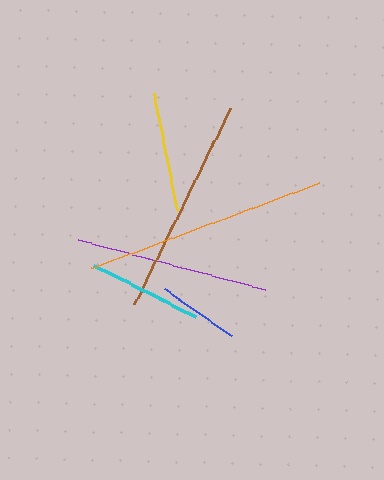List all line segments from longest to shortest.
From longest to shortest: orange, brown, purple, yellow, cyan, blue.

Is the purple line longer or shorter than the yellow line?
The purple line is longer than the yellow line.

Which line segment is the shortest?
The blue line is the shortest at approximately 81 pixels.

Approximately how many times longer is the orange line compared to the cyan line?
The orange line is approximately 2.1 times the length of the cyan line.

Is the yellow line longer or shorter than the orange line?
The orange line is longer than the yellow line.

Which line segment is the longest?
The orange line is the longest at approximately 244 pixels.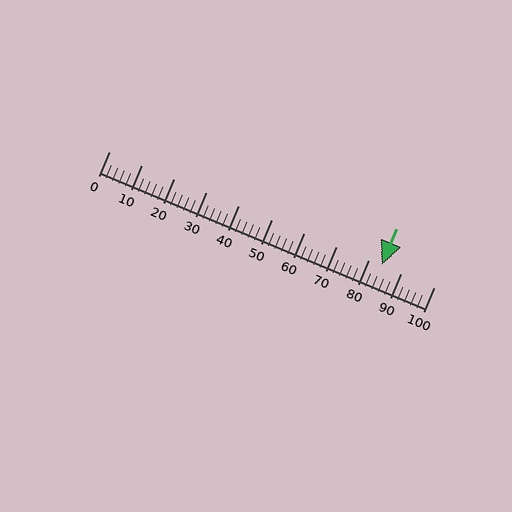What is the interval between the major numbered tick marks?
The major tick marks are spaced 10 units apart.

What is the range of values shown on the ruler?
The ruler shows values from 0 to 100.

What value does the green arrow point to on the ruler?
The green arrow points to approximately 84.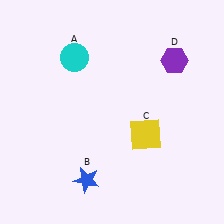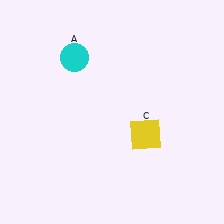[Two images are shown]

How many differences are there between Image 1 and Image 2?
There are 2 differences between the two images.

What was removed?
The purple hexagon (D), the blue star (B) were removed in Image 2.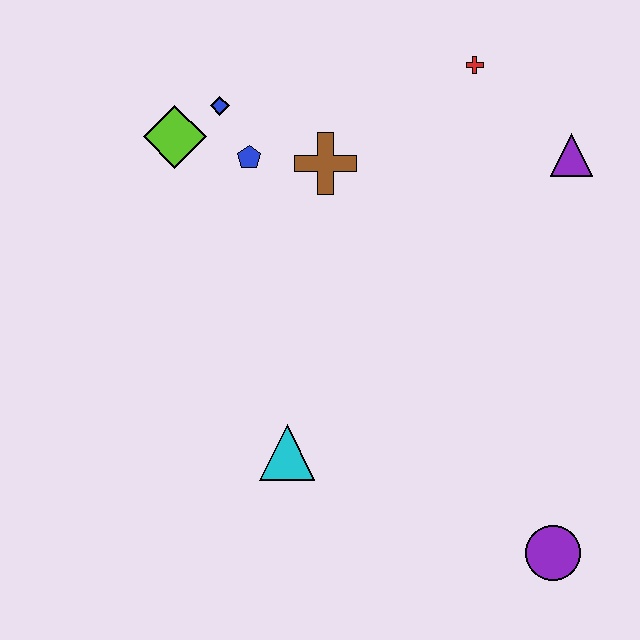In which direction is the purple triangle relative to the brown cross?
The purple triangle is to the right of the brown cross.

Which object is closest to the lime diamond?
The blue diamond is closest to the lime diamond.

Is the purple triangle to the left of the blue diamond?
No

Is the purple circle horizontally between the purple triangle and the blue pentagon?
Yes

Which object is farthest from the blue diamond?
The purple circle is farthest from the blue diamond.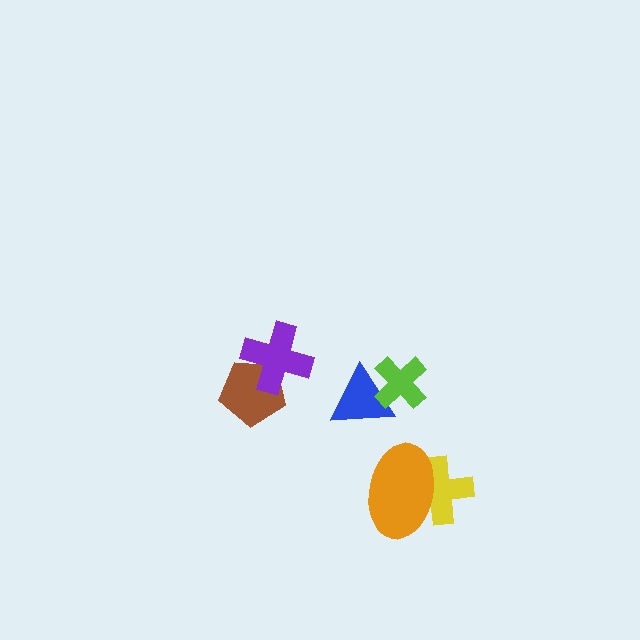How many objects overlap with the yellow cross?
1 object overlaps with the yellow cross.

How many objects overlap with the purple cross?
1 object overlaps with the purple cross.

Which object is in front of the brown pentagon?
The purple cross is in front of the brown pentagon.